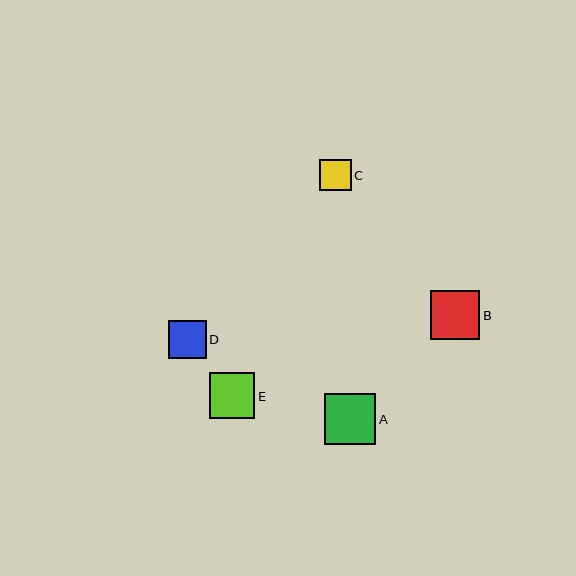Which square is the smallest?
Square C is the smallest with a size of approximately 31 pixels.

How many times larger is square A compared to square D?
Square A is approximately 1.3 times the size of square D.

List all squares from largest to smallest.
From largest to smallest: A, B, E, D, C.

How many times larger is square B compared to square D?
Square B is approximately 1.3 times the size of square D.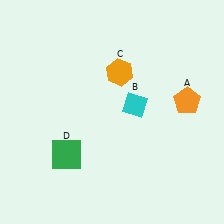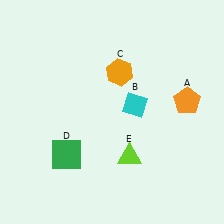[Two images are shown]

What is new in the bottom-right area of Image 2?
A lime triangle (E) was added in the bottom-right area of Image 2.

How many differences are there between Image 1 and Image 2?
There is 1 difference between the two images.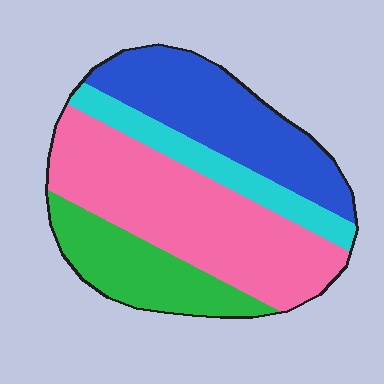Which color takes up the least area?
Cyan, at roughly 15%.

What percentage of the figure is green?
Green takes up about one fifth (1/5) of the figure.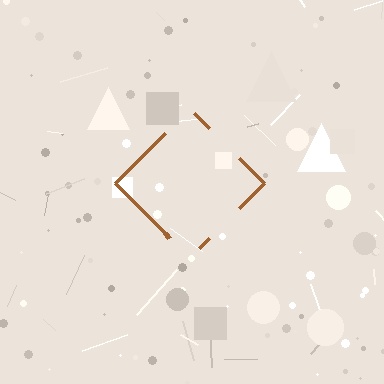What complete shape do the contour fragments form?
The contour fragments form a diamond.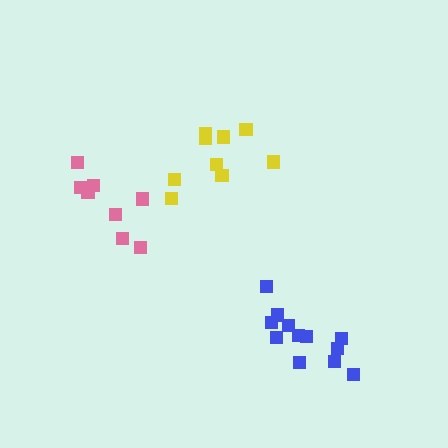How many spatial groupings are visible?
There are 3 spatial groupings.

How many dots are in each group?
Group 1: 9 dots, Group 2: 12 dots, Group 3: 8 dots (29 total).